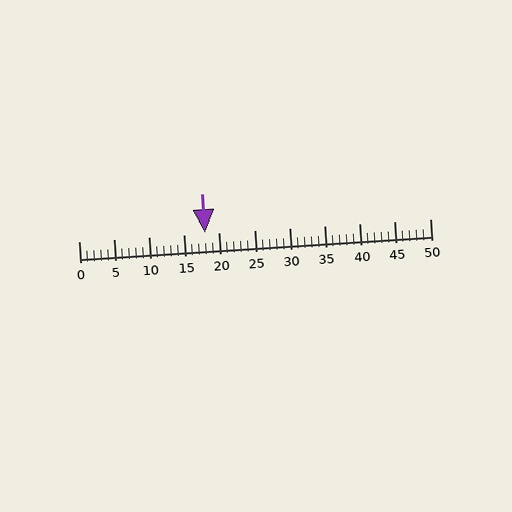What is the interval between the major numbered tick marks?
The major tick marks are spaced 5 units apart.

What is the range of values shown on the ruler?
The ruler shows values from 0 to 50.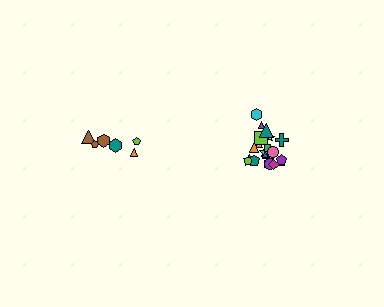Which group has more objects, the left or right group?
The right group.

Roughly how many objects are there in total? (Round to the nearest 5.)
Roughly 30 objects in total.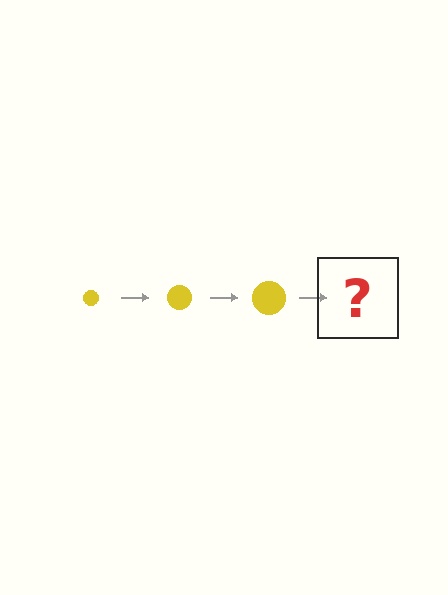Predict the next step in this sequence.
The next step is a yellow circle, larger than the previous one.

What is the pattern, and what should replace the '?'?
The pattern is that the circle gets progressively larger each step. The '?' should be a yellow circle, larger than the previous one.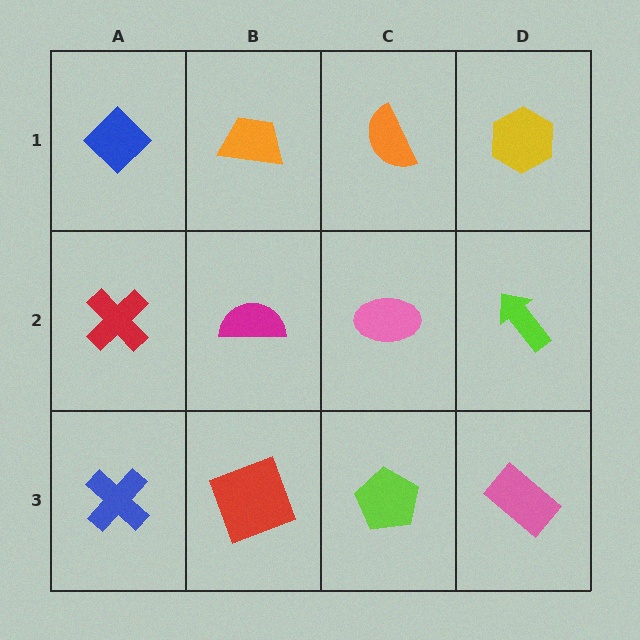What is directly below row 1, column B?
A magenta semicircle.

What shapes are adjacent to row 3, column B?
A magenta semicircle (row 2, column B), a blue cross (row 3, column A), a lime pentagon (row 3, column C).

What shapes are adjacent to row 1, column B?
A magenta semicircle (row 2, column B), a blue diamond (row 1, column A), an orange semicircle (row 1, column C).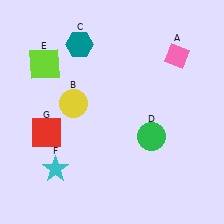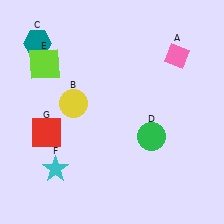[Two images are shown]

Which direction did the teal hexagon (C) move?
The teal hexagon (C) moved left.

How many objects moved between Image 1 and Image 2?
1 object moved between the two images.